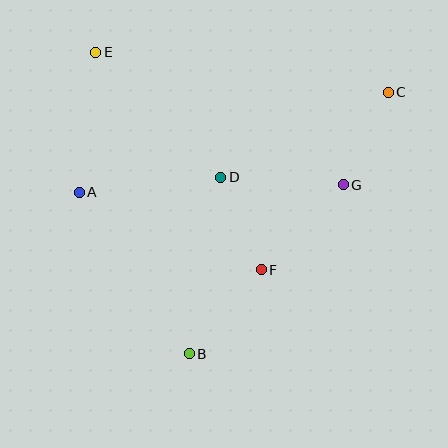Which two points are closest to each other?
Points D and F are closest to each other.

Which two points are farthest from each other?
Points B and C are farthest from each other.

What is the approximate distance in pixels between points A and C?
The distance between A and C is approximately 325 pixels.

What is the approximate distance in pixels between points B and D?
The distance between B and D is approximately 179 pixels.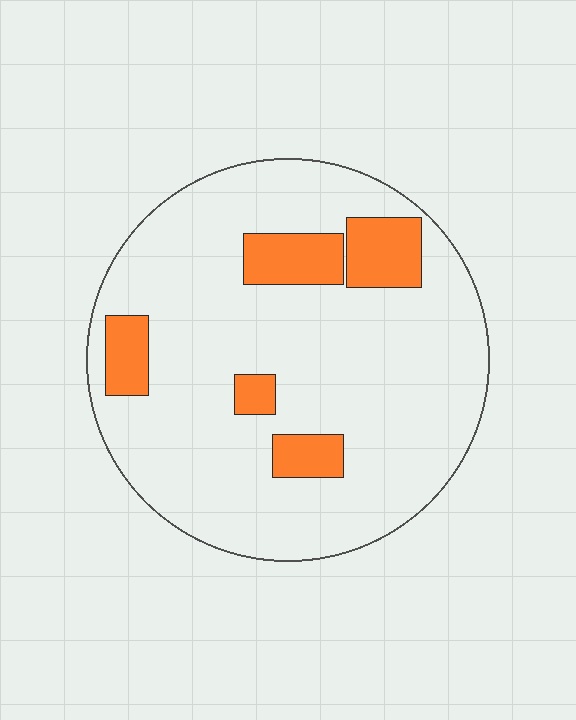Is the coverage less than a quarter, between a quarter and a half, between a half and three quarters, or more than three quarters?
Less than a quarter.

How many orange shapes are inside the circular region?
5.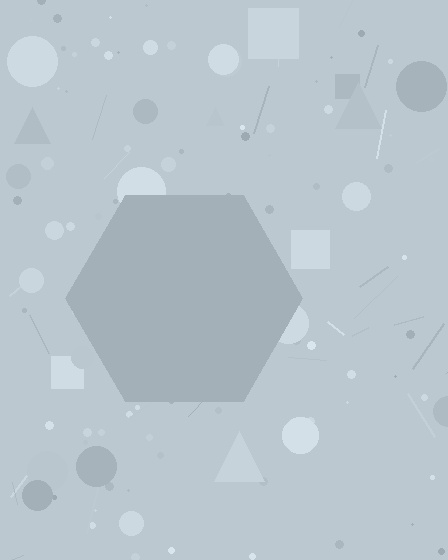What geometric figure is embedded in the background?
A hexagon is embedded in the background.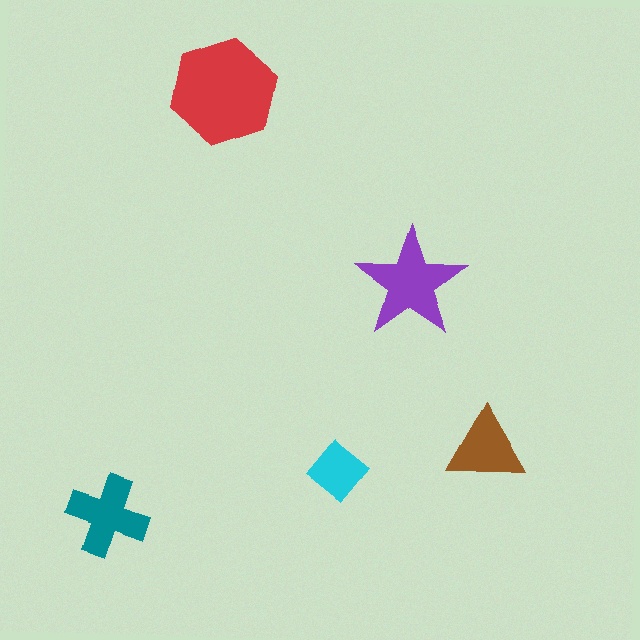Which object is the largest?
The red hexagon.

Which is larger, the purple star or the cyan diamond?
The purple star.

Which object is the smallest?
The cyan diamond.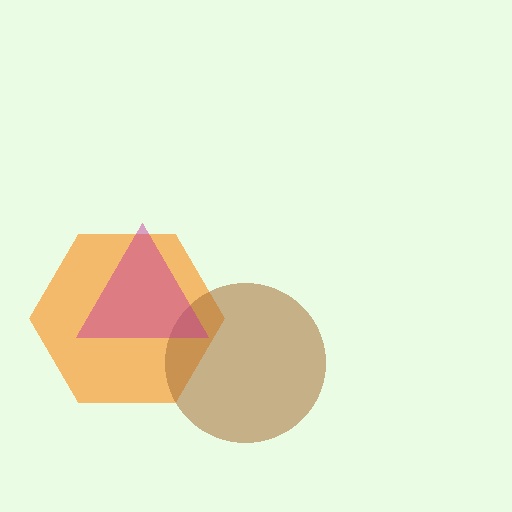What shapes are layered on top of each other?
The layered shapes are: an orange hexagon, a brown circle, a magenta triangle.